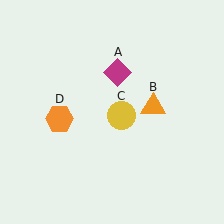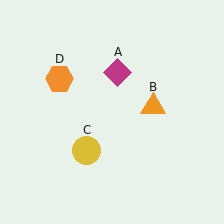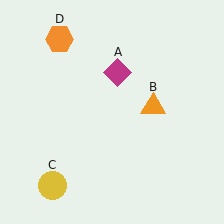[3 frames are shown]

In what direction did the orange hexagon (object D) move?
The orange hexagon (object D) moved up.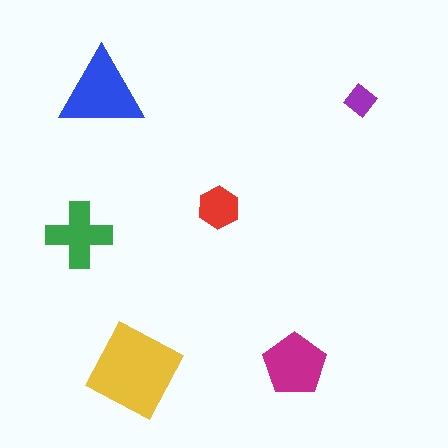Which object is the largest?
The yellow square.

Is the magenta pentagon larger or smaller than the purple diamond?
Larger.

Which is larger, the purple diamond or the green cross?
The green cross.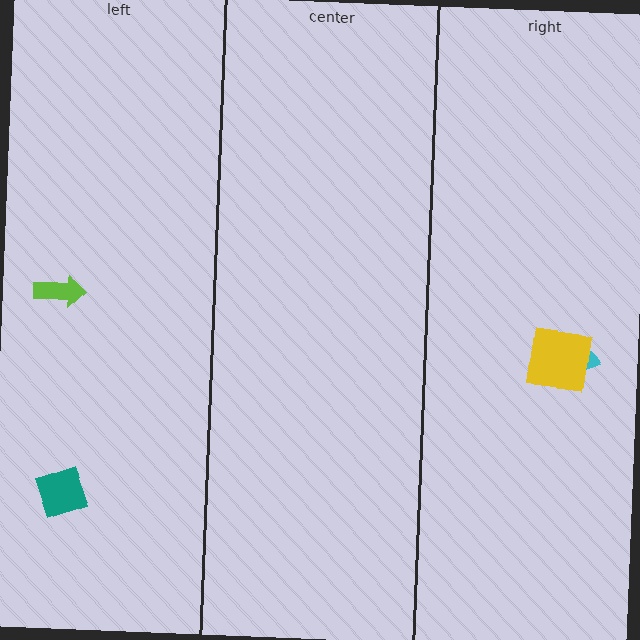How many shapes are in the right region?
2.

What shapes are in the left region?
The lime arrow, the teal diamond.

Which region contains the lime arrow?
The left region.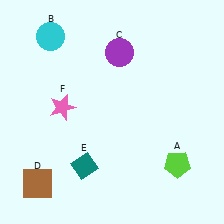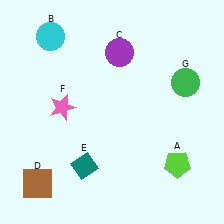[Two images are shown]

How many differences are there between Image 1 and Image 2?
There is 1 difference between the two images.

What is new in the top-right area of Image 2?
A green circle (G) was added in the top-right area of Image 2.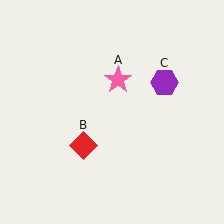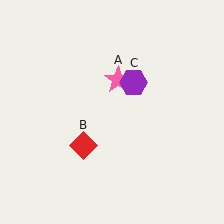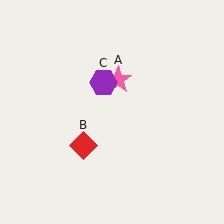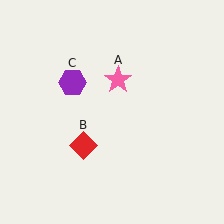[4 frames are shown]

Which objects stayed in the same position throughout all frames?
Pink star (object A) and red diamond (object B) remained stationary.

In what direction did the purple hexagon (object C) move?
The purple hexagon (object C) moved left.